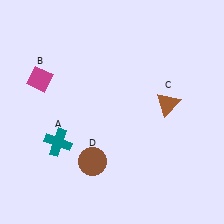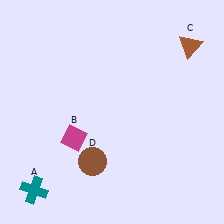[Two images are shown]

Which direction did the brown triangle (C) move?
The brown triangle (C) moved up.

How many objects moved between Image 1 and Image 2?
3 objects moved between the two images.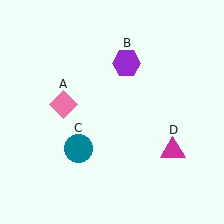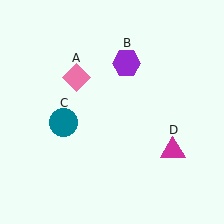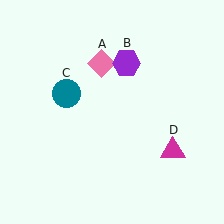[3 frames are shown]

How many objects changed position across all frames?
2 objects changed position: pink diamond (object A), teal circle (object C).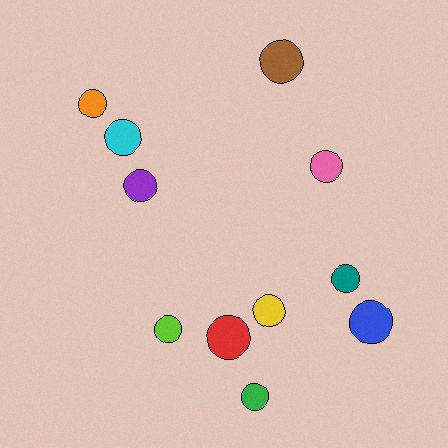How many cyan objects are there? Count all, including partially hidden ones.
There is 1 cyan object.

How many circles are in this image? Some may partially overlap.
There are 11 circles.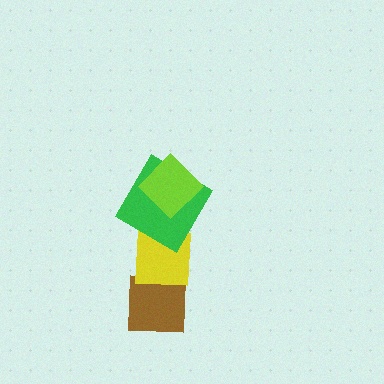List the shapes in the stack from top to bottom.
From top to bottom: the lime diamond, the green diamond, the yellow square, the brown square.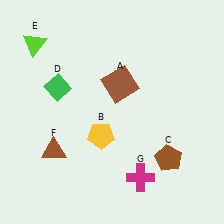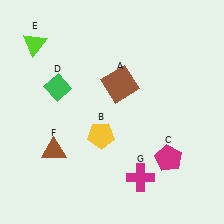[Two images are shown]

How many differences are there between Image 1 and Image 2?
There is 1 difference between the two images.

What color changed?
The pentagon (C) changed from brown in Image 1 to magenta in Image 2.